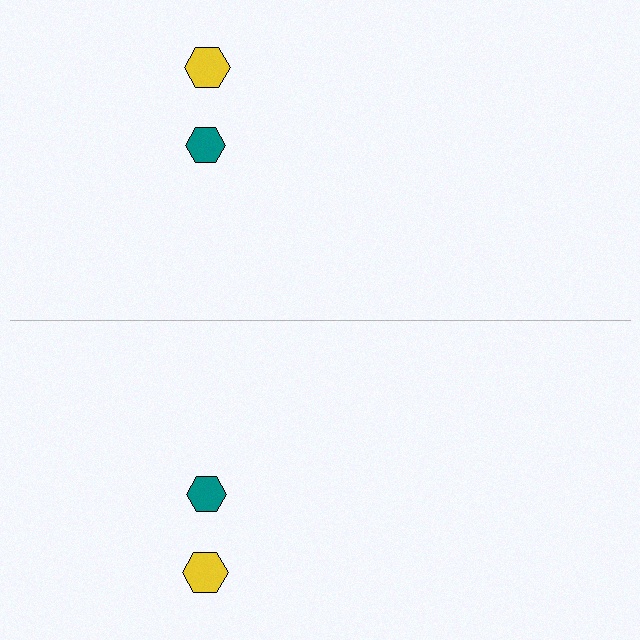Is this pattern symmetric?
Yes, this pattern has bilateral (reflection) symmetry.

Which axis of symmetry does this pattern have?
The pattern has a horizontal axis of symmetry running through the center of the image.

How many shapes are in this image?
There are 4 shapes in this image.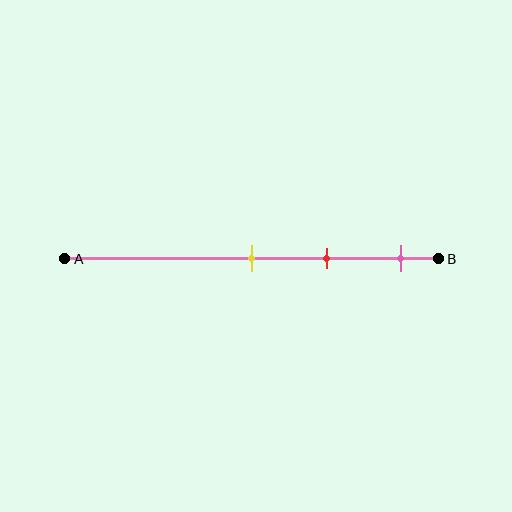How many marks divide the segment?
There are 3 marks dividing the segment.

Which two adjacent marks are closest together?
The yellow and red marks are the closest adjacent pair.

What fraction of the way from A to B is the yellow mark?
The yellow mark is approximately 50% (0.5) of the way from A to B.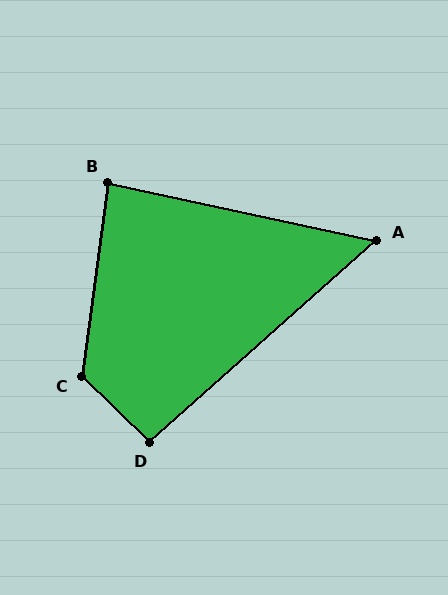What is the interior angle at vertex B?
Approximately 86 degrees (approximately right).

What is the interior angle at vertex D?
Approximately 94 degrees (approximately right).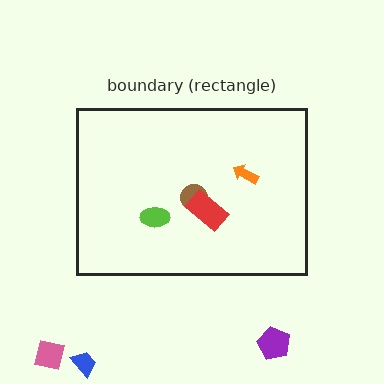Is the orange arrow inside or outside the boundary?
Inside.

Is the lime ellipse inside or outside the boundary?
Inside.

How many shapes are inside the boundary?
4 inside, 3 outside.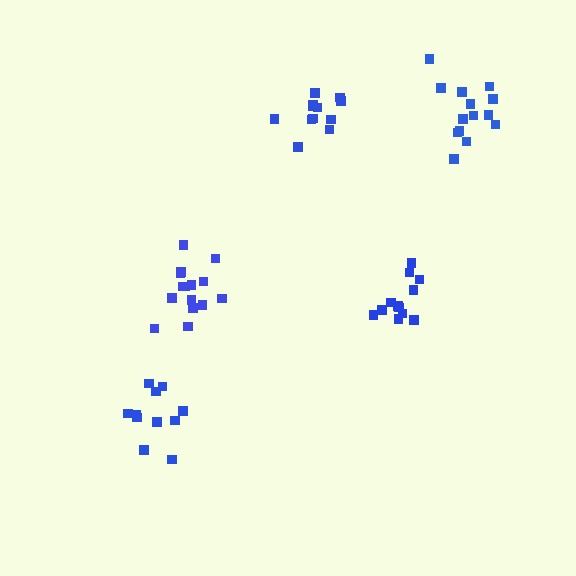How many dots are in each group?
Group 1: 12 dots, Group 2: 12 dots, Group 3: 15 dots, Group 4: 14 dots, Group 5: 11 dots (64 total).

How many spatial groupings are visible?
There are 5 spatial groupings.